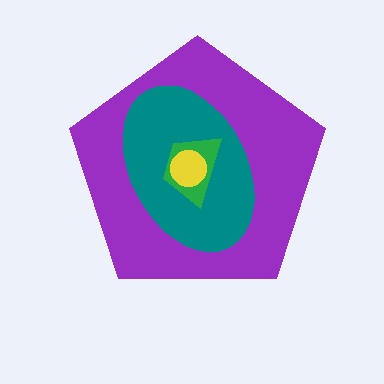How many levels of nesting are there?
4.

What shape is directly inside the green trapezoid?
The yellow circle.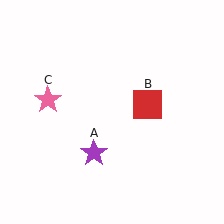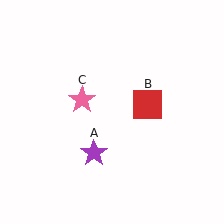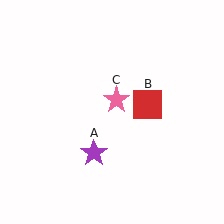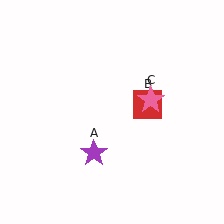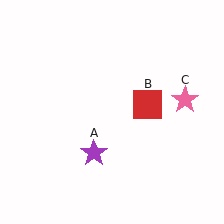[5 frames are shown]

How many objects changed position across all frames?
1 object changed position: pink star (object C).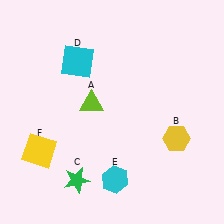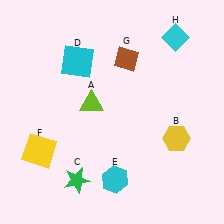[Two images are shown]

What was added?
A brown diamond (G), a cyan diamond (H) were added in Image 2.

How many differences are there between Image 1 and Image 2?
There are 2 differences between the two images.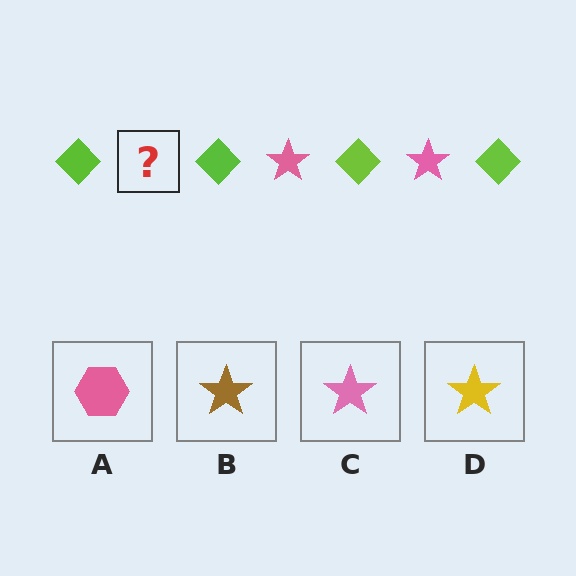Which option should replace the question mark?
Option C.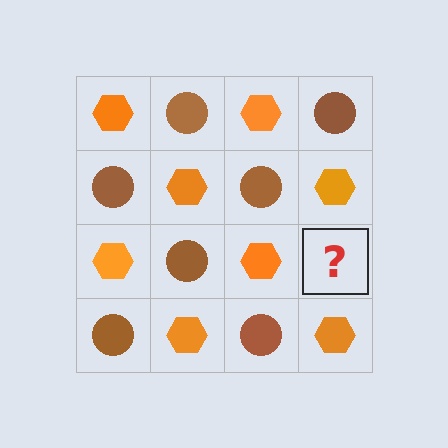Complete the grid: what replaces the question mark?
The question mark should be replaced with a brown circle.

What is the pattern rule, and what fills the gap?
The rule is that it alternates orange hexagon and brown circle in a checkerboard pattern. The gap should be filled with a brown circle.